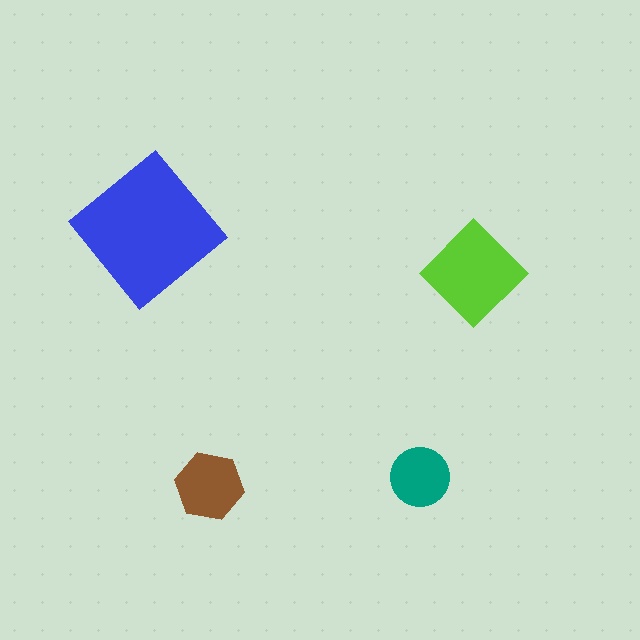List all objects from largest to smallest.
The blue diamond, the lime diamond, the brown hexagon, the teal circle.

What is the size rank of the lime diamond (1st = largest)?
2nd.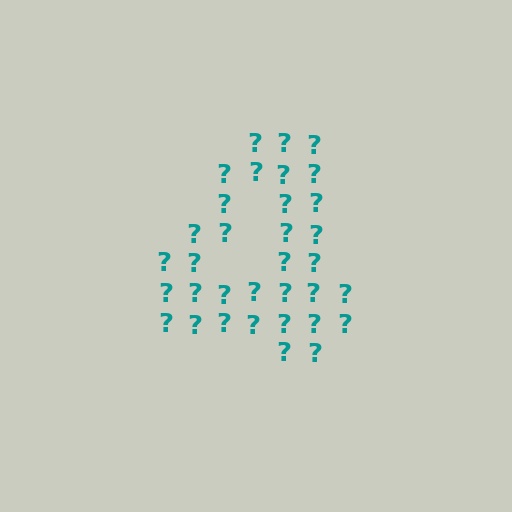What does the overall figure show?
The overall figure shows the digit 4.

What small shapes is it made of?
It is made of small question marks.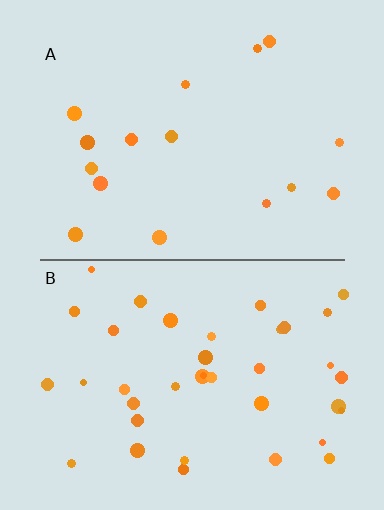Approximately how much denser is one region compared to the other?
Approximately 2.4× — region B over region A.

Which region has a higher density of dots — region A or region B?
B (the bottom).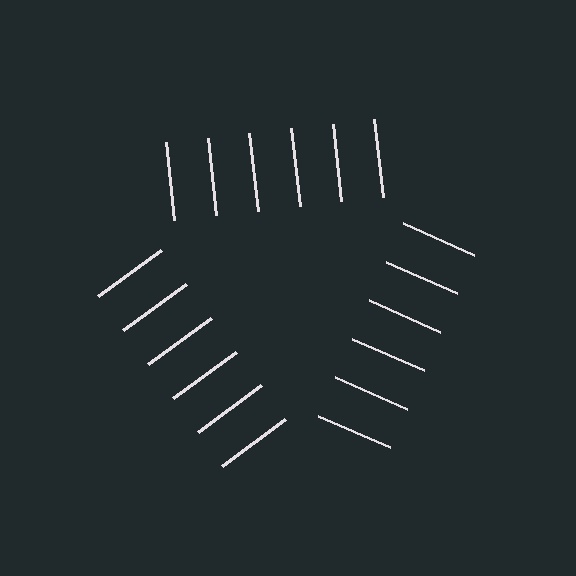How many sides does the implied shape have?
3 sides — the line-ends trace a triangle.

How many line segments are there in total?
18 — 6 along each of the 3 edges.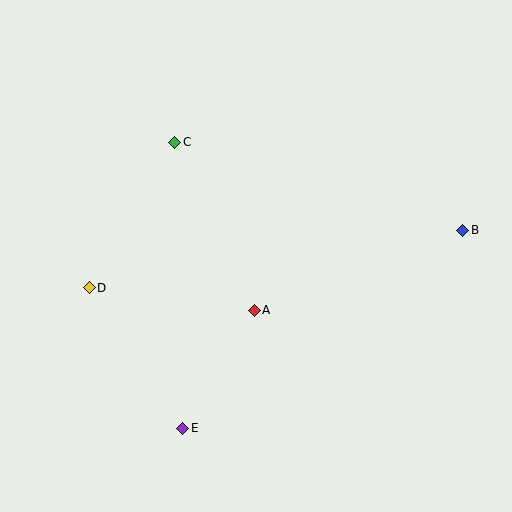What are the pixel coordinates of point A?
Point A is at (254, 310).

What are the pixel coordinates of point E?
Point E is at (183, 428).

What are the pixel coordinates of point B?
Point B is at (463, 230).